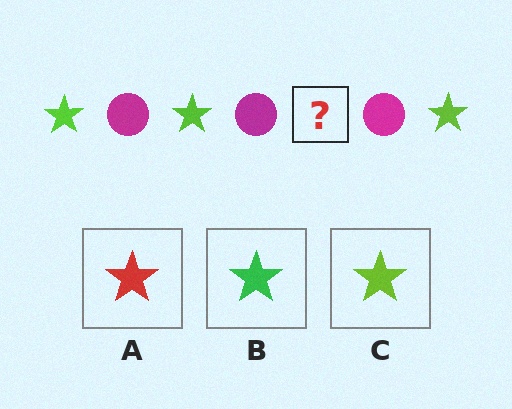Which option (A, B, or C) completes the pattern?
C.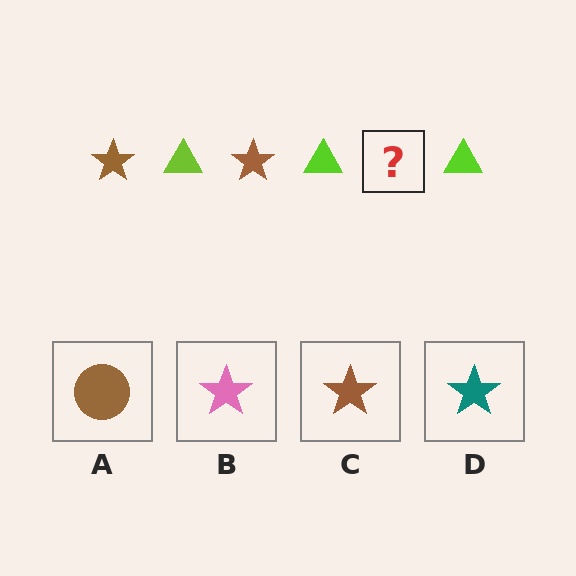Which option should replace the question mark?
Option C.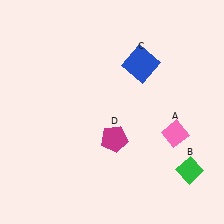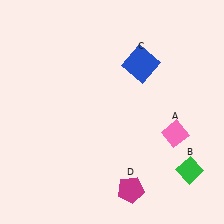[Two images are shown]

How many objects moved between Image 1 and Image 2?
1 object moved between the two images.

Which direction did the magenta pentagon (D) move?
The magenta pentagon (D) moved down.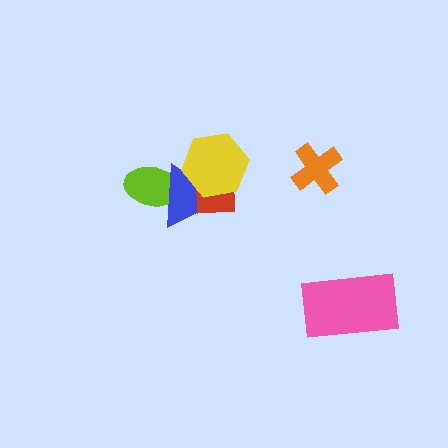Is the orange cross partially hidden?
No, no other shape covers it.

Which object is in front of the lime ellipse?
The blue triangle is in front of the lime ellipse.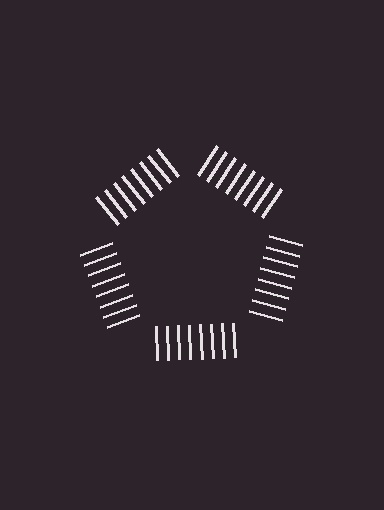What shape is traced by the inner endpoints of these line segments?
An illusory pentagon — the line segments terminate on its edges but no continuous stroke is drawn.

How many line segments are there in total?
40 — 8 along each of the 5 edges.